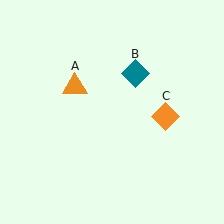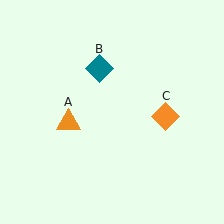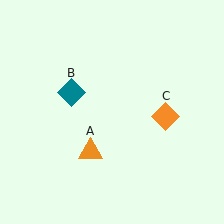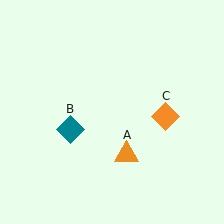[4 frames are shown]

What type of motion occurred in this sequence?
The orange triangle (object A), teal diamond (object B) rotated counterclockwise around the center of the scene.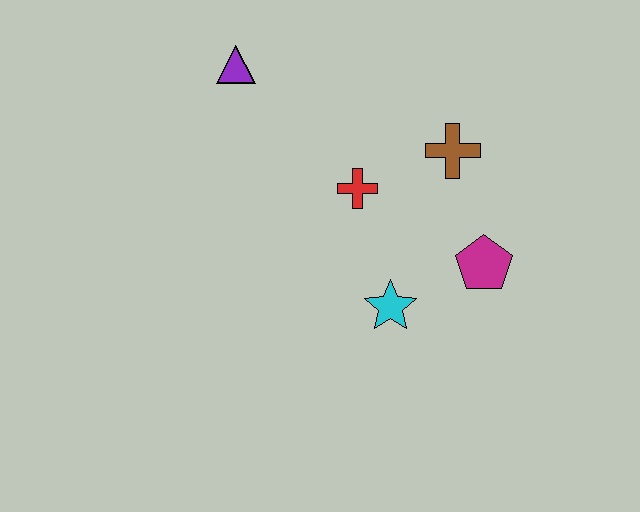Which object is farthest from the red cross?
The purple triangle is farthest from the red cross.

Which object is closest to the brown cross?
The red cross is closest to the brown cross.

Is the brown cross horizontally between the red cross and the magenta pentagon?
Yes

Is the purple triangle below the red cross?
No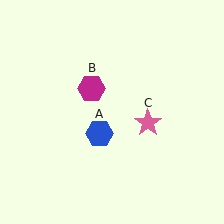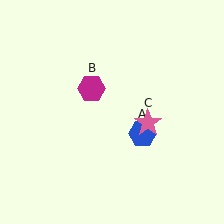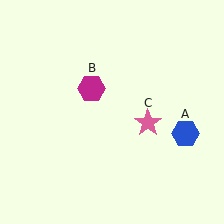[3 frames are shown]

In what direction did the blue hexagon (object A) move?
The blue hexagon (object A) moved right.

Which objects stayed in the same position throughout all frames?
Magenta hexagon (object B) and pink star (object C) remained stationary.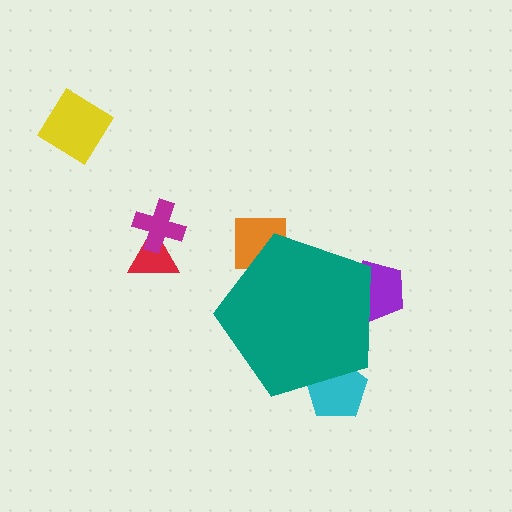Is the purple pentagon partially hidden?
Yes, the purple pentagon is partially hidden behind the teal pentagon.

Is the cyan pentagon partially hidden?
Yes, the cyan pentagon is partially hidden behind the teal pentagon.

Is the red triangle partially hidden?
No, the red triangle is fully visible.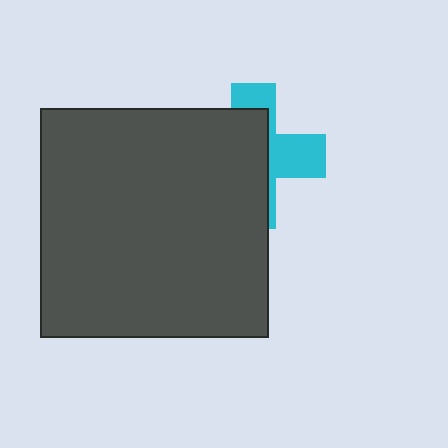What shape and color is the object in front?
The object in front is a dark gray square.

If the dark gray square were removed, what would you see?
You would see the complete cyan cross.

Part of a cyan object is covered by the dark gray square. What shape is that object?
It is a cross.